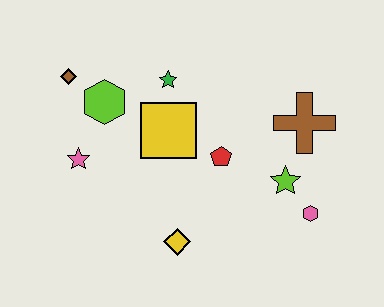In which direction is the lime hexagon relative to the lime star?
The lime hexagon is to the left of the lime star.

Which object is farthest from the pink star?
The pink hexagon is farthest from the pink star.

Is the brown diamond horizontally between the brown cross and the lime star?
No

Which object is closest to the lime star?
The pink hexagon is closest to the lime star.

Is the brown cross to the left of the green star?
No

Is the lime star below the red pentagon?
Yes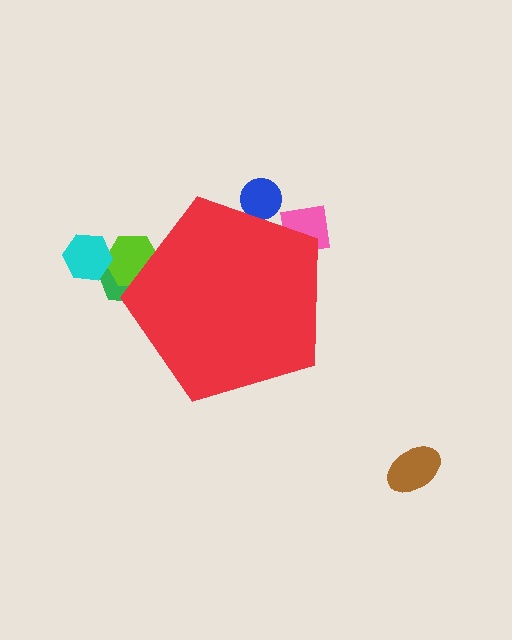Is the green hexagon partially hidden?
Yes, the green hexagon is partially hidden behind the red pentagon.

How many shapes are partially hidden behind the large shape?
4 shapes are partially hidden.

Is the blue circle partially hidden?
Yes, the blue circle is partially hidden behind the red pentagon.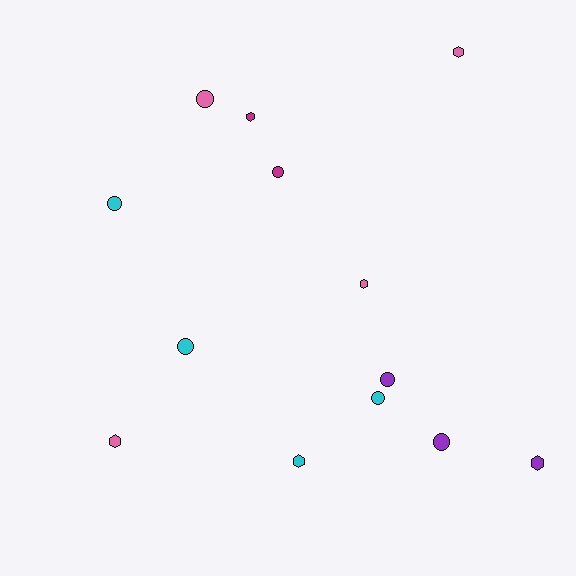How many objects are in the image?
There are 13 objects.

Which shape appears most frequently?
Circle, with 7 objects.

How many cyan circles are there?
There are 3 cyan circles.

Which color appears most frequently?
Pink, with 4 objects.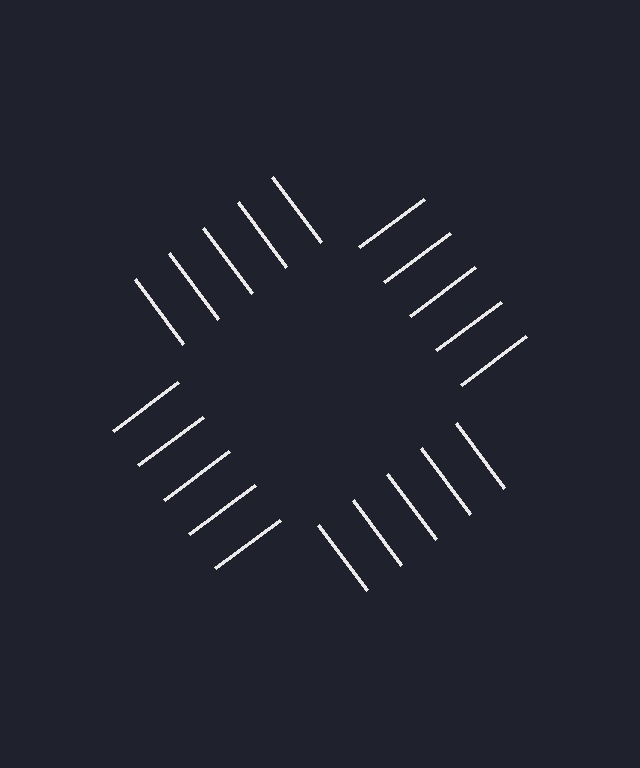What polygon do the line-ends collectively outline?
An illusory square — the line segments terminate on its edges but no continuous stroke is drawn.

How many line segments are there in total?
20 — 5 along each of the 4 edges.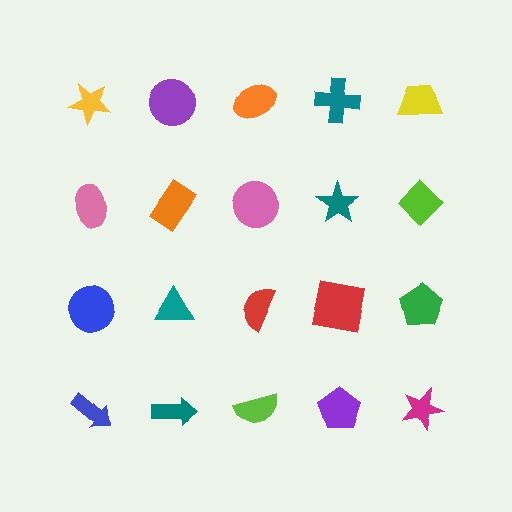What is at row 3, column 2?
A teal triangle.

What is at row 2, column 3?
A pink circle.